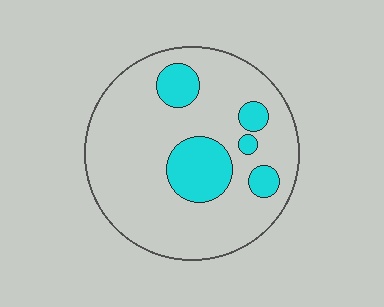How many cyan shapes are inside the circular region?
5.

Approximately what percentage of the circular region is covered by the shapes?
Approximately 20%.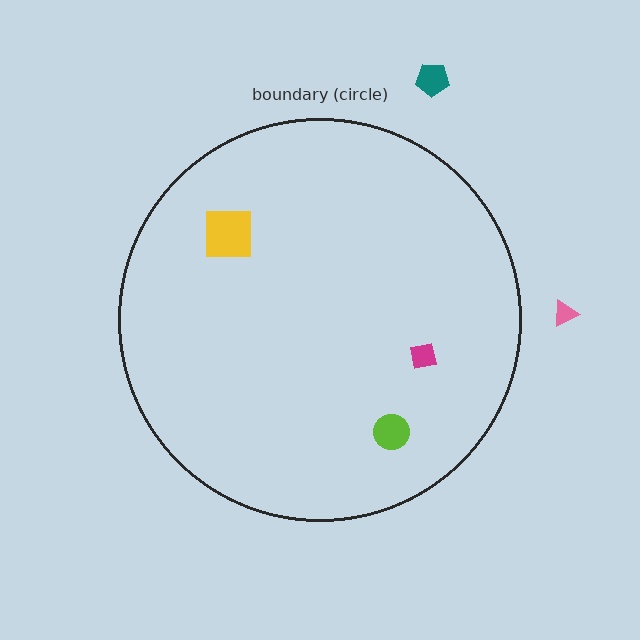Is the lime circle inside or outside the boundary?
Inside.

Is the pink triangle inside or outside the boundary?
Outside.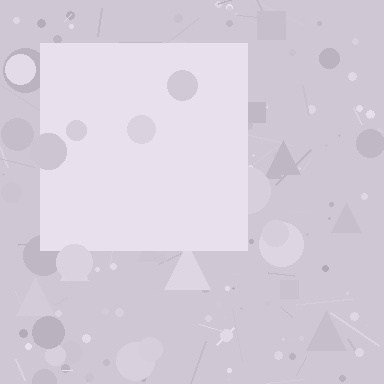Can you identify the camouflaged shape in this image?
The camouflaged shape is a square.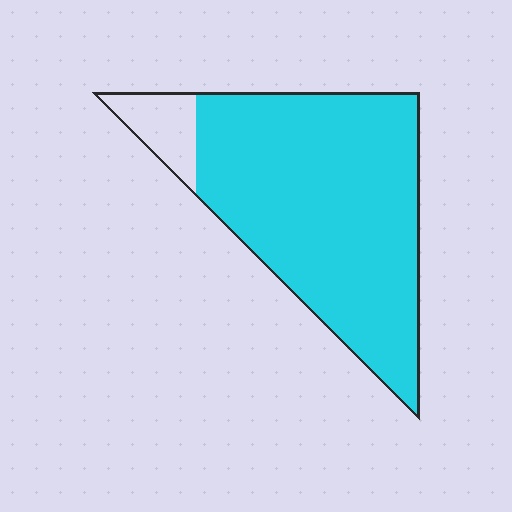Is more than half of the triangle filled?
Yes.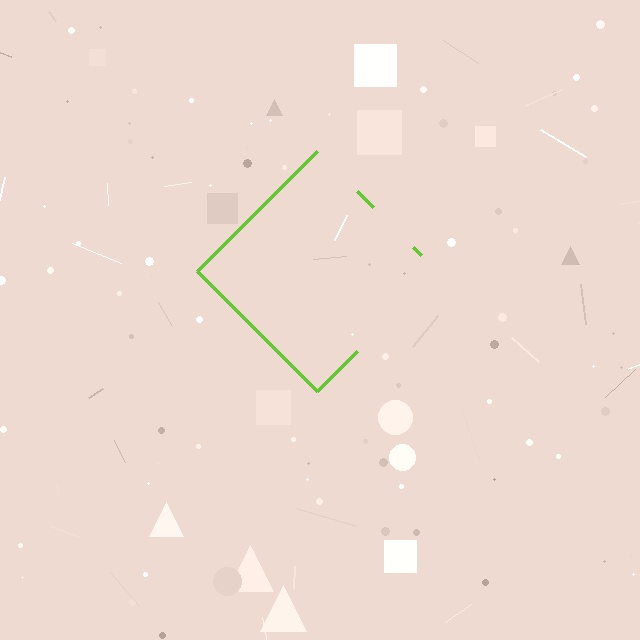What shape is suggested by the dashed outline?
The dashed outline suggests a diamond.